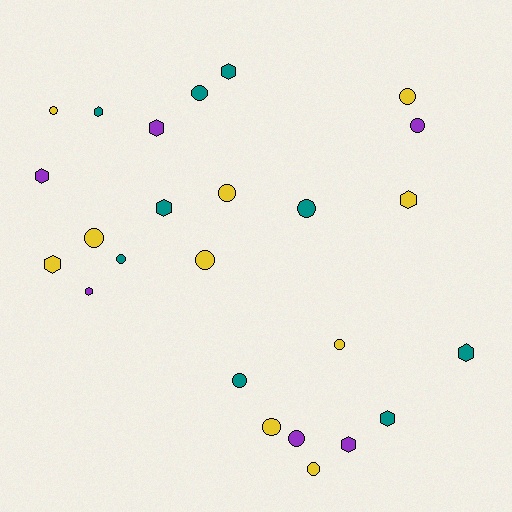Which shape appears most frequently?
Circle, with 14 objects.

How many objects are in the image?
There are 25 objects.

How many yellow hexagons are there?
There are 2 yellow hexagons.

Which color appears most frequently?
Yellow, with 10 objects.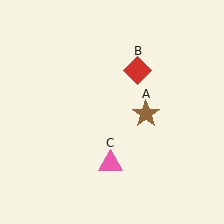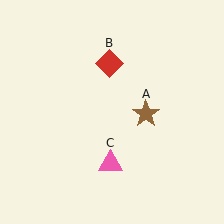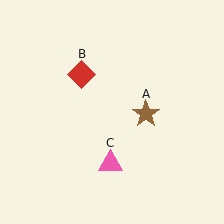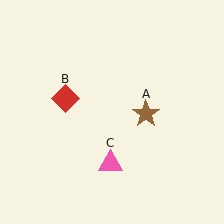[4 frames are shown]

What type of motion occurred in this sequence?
The red diamond (object B) rotated counterclockwise around the center of the scene.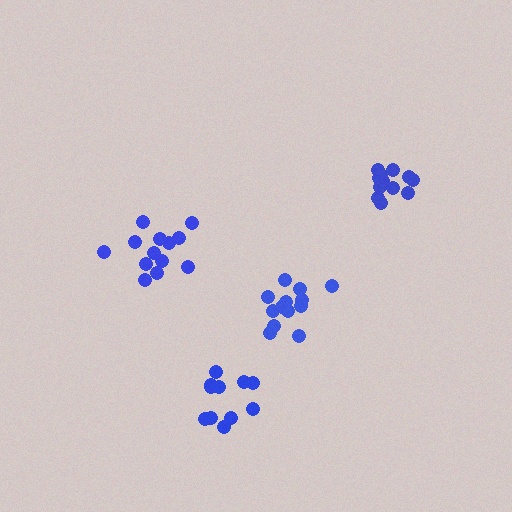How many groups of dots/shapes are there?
There are 4 groups.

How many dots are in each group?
Group 1: 13 dots, Group 2: 12 dots, Group 3: 11 dots, Group 4: 13 dots (49 total).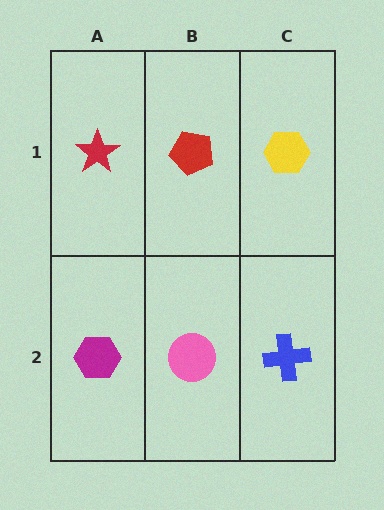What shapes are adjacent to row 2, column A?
A red star (row 1, column A), a pink circle (row 2, column B).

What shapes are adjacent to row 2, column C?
A yellow hexagon (row 1, column C), a pink circle (row 2, column B).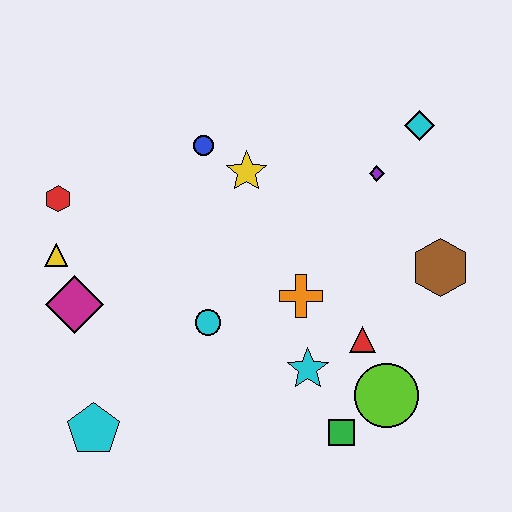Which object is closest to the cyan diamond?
The purple diamond is closest to the cyan diamond.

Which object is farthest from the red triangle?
The red hexagon is farthest from the red triangle.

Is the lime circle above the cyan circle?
No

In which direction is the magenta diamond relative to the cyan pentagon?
The magenta diamond is above the cyan pentagon.